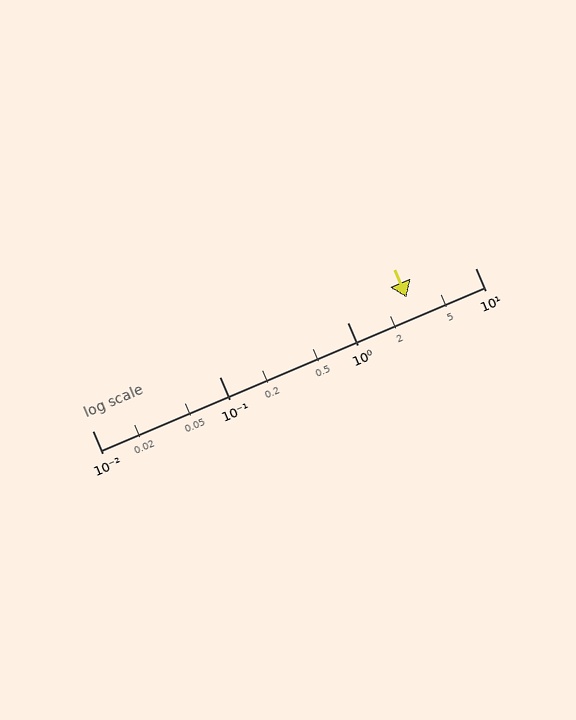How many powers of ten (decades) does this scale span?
The scale spans 3 decades, from 0.01 to 10.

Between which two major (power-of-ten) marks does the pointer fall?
The pointer is between 1 and 10.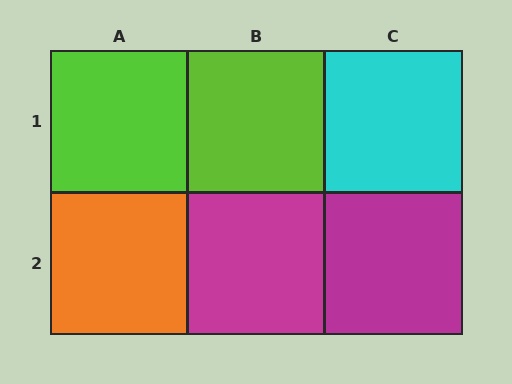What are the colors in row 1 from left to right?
Lime, lime, cyan.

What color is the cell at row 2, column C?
Magenta.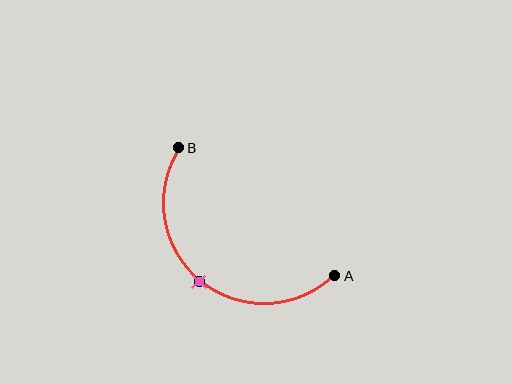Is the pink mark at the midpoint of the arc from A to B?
Yes. The pink mark lies on the arc at equal arc-length from both A and B — it is the arc midpoint.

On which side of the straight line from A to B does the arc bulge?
The arc bulges below and to the left of the straight line connecting A and B.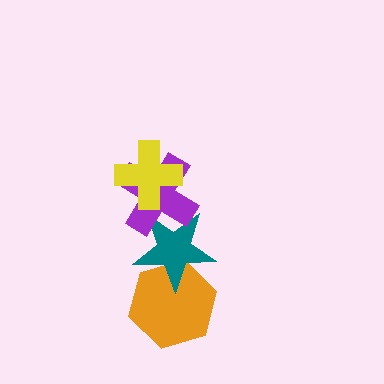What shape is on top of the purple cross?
The yellow cross is on top of the purple cross.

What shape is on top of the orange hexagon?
The teal star is on top of the orange hexagon.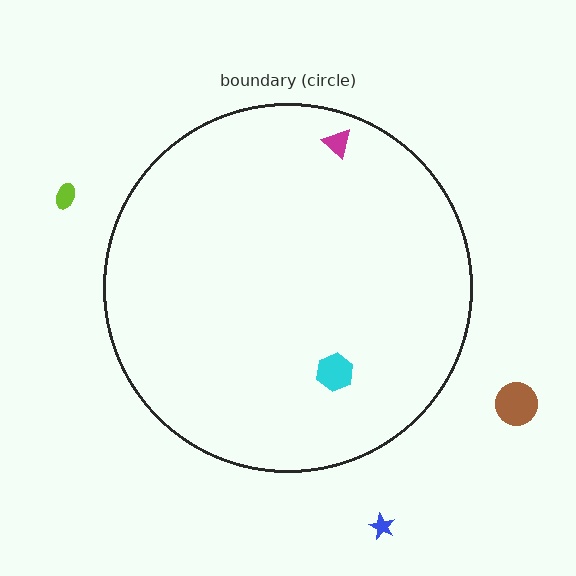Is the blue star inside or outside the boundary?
Outside.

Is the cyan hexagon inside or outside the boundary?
Inside.